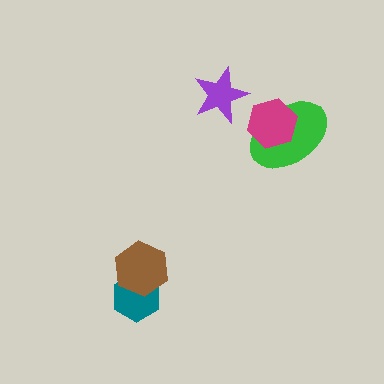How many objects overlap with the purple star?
0 objects overlap with the purple star.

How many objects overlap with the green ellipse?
1 object overlaps with the green ellipse.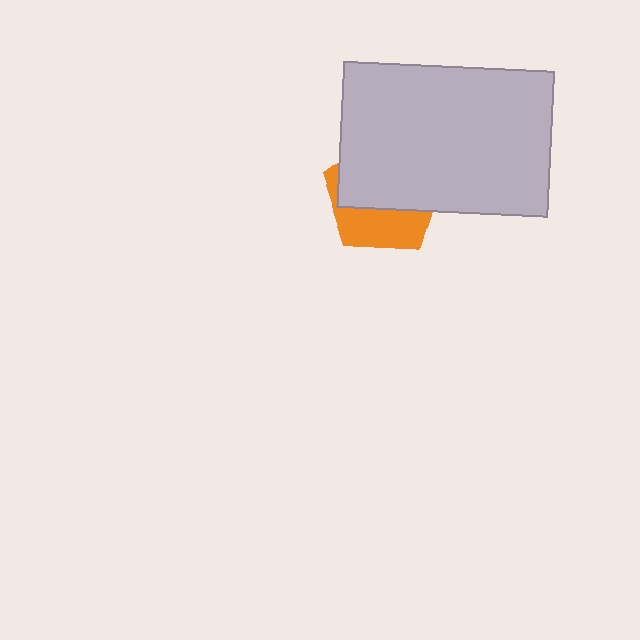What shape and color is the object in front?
The object in front is a light gray rectangle.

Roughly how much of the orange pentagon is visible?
A small part of it is visible (roughly 38%).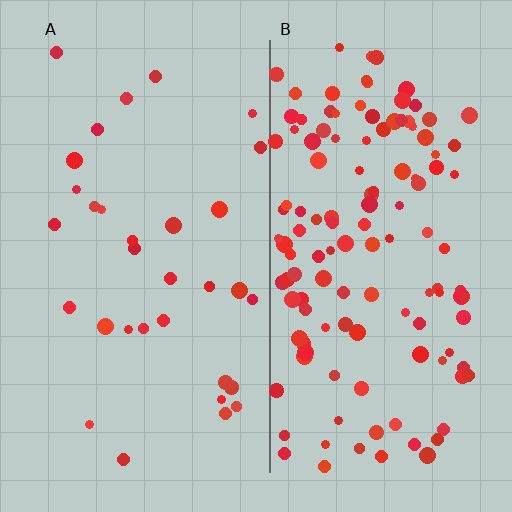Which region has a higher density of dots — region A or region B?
B (the right).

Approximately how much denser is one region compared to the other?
Approximately 4.0× — region B over region A.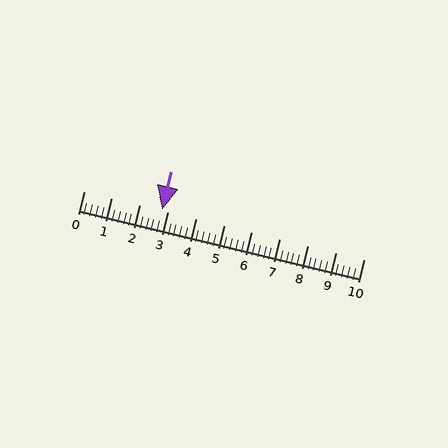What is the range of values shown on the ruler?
The ruler shows values from 0 to 10.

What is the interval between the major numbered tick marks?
The major tick marks are spaced 1 units apart.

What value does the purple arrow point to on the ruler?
The purple arrow points to approximately 2.8.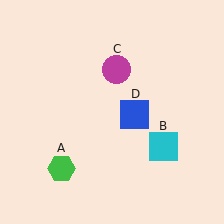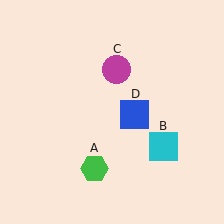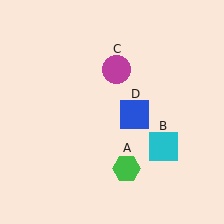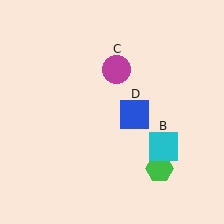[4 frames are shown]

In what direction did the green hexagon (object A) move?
The green hexagon (object A) moved right.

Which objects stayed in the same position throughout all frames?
Cyan square (object B) and magenta circle (object C) and blue square (object D) remained stationary.